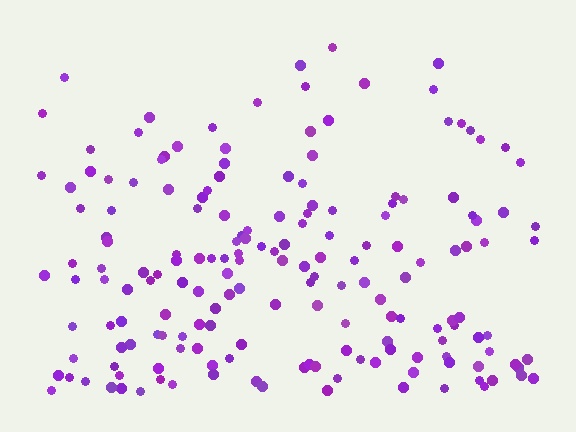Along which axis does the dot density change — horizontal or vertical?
Vertical.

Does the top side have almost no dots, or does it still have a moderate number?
Still a moderate number, just noticeably fewer than the bottom.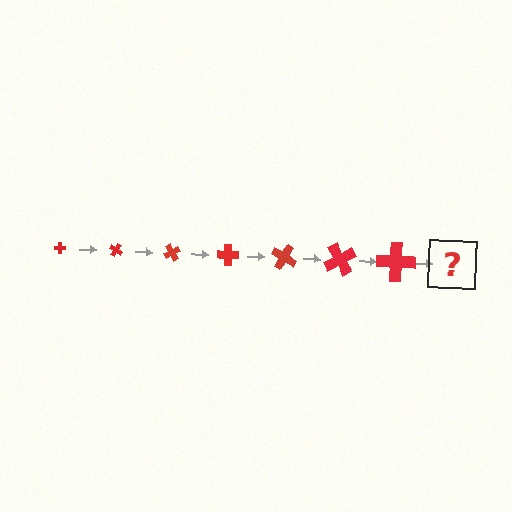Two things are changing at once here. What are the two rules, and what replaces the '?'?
The two rules are that the cross grows larger each step and it rotates 30 degrees each step. The '?' should be a cross, larger than the previous one and rotated 210 degrees from the start.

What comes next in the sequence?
The next element should be a cross, larger than the previous one and rotated 210 degrees from the start.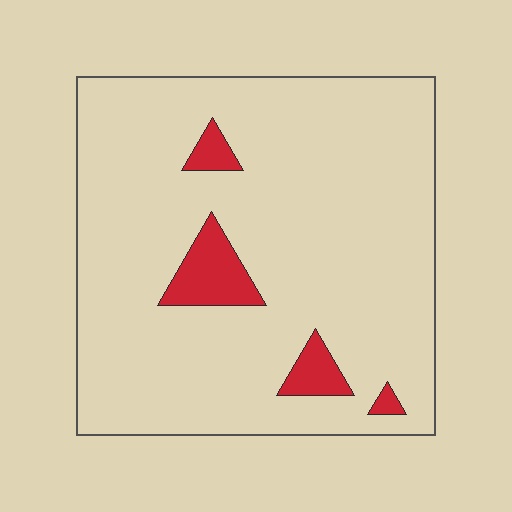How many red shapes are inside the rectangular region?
4.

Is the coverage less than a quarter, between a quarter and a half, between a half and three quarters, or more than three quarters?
Less than a quarter.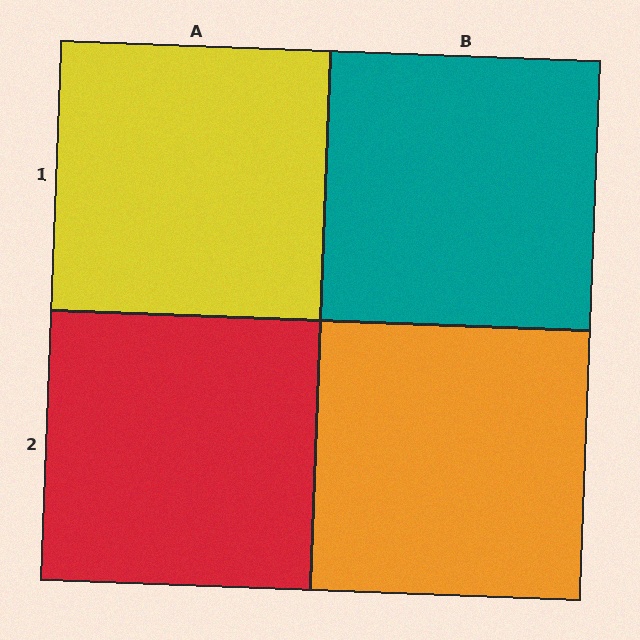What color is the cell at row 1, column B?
Teal.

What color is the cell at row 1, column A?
Yellow.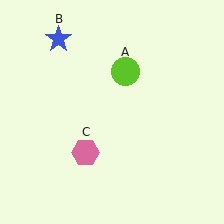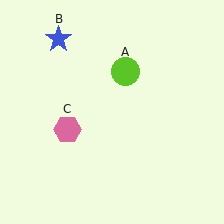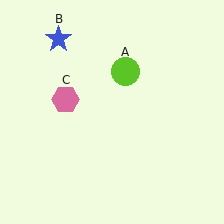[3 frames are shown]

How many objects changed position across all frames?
1 object changed position: pink hexagon (object C).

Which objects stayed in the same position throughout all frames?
Lime circle (object A) and blue star (object B) remained stationary.